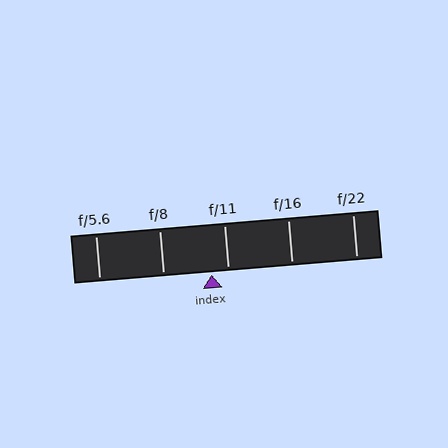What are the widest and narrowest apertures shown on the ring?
The widest aperture shown is f/5.6 and the narrowest is f/22.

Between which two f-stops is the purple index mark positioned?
The index mark is between f/8 and f/11.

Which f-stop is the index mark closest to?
The index mark is closest to f/11.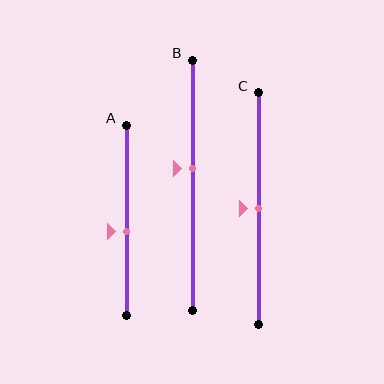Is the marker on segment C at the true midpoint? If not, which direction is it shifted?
Yes, the marker on segment C is at the true midpoint.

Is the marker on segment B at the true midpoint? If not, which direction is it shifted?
No, the marker on segment B is shifted upward by about 7% of the segment length.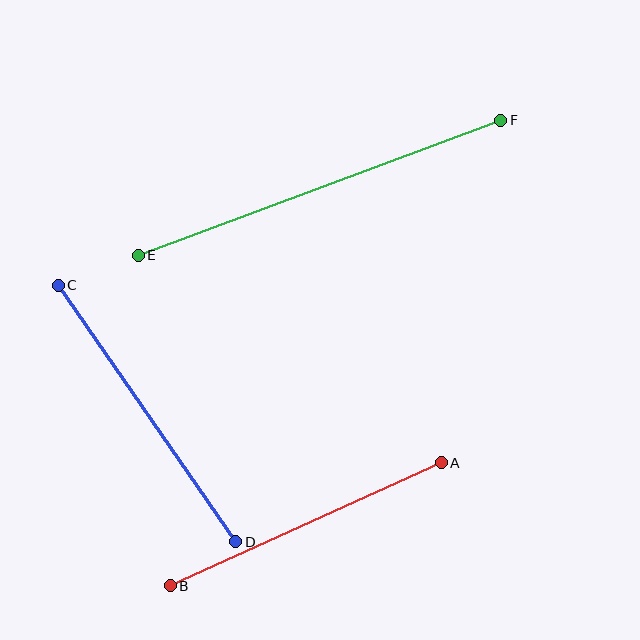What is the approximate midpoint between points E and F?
The midpoint is at approximately (319, 188) pixels.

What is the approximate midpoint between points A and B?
The midpoint is at approximately (306, 524) pixels.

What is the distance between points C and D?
The distance is approximately 312 pixels.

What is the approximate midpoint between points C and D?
The midpoint is at approximately (147, 414) pixels.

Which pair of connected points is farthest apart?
Points E and F are farthest apart.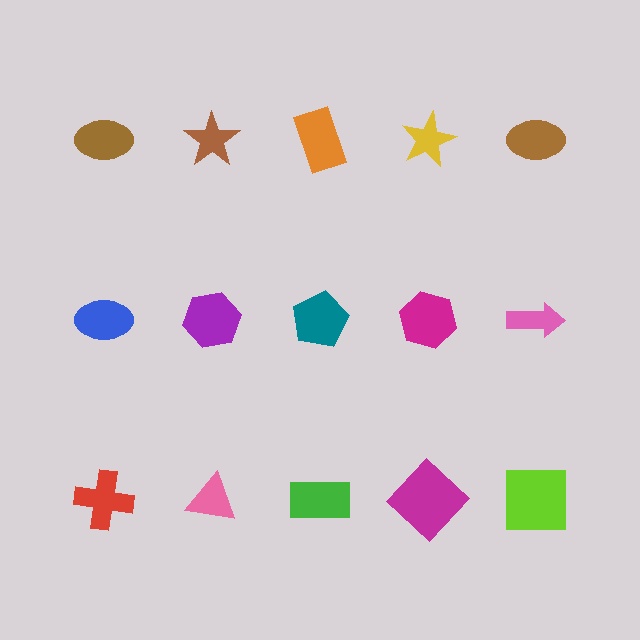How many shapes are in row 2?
5 shapes.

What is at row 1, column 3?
An orange rectangle.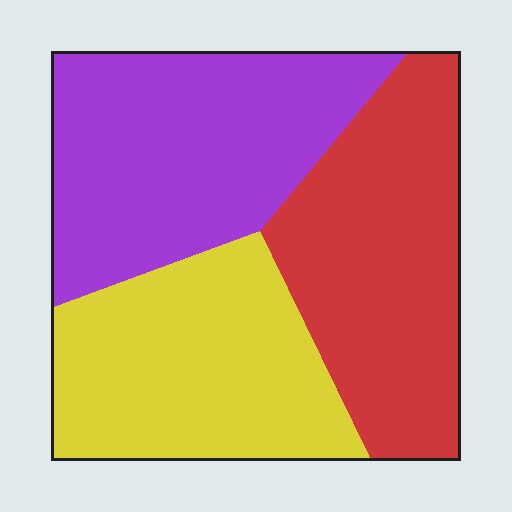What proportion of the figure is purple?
Purple takes up between a quarter and a half of the figure.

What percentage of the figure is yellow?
Yellow covers roughly 30% of the figure.